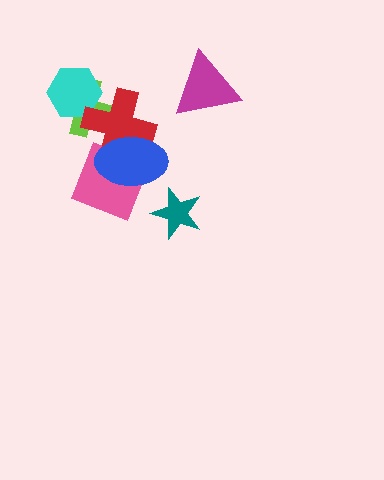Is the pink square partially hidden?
Yes, it is partially covered by another shape.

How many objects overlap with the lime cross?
2 objects overlap with the lime cross.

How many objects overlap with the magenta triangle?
0 objects overlap with the magenta triangle.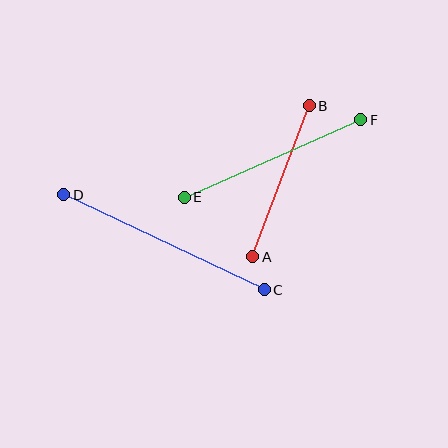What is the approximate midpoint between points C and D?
The midpoint is at approximately (164, 242) pixels.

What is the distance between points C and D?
The distance is approximately 222 pixels.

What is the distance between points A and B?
The distance is approximately 161 pixels.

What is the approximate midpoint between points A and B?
The midpoint is at approximately (281, 181) pixels.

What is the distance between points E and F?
The distance is approximately 192 pixels.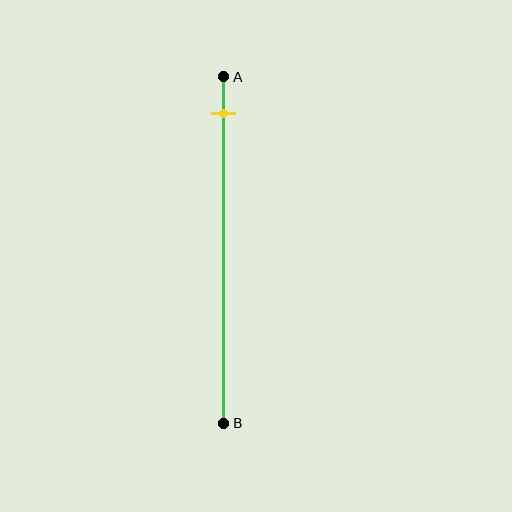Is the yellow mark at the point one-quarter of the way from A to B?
No, the mark is at about 10% from A, not at the 25% one-quarter point.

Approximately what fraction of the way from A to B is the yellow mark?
The yellow mark is approximately 10% of the way from A to B.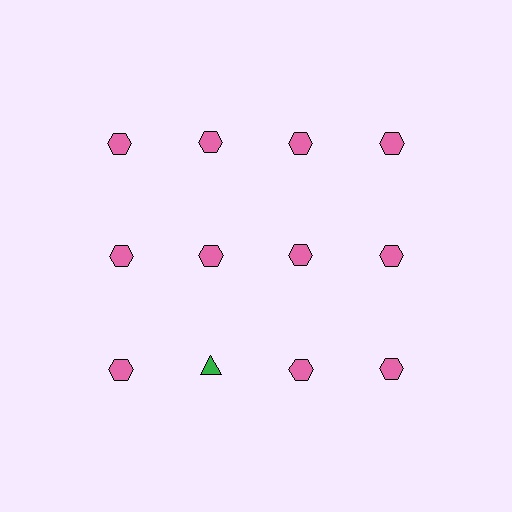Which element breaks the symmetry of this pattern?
The green triangle in the third row, second from left column breaks the symmetry. All other shapes are pink hexagons.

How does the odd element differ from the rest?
It differs in both color (green instead of pink) and shape (triangle instead of hexagon).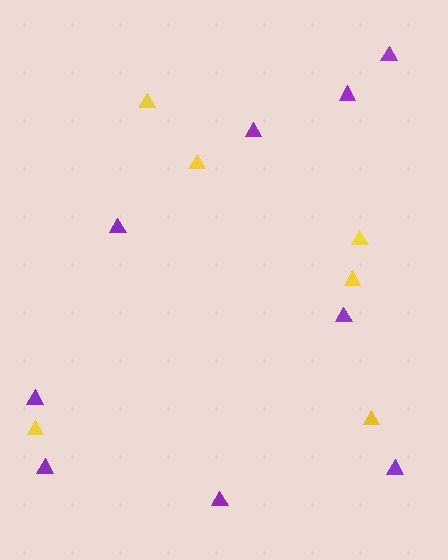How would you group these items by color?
There are 2 groups: one group of yellow triangles (6) and one group of purple triangles (9).